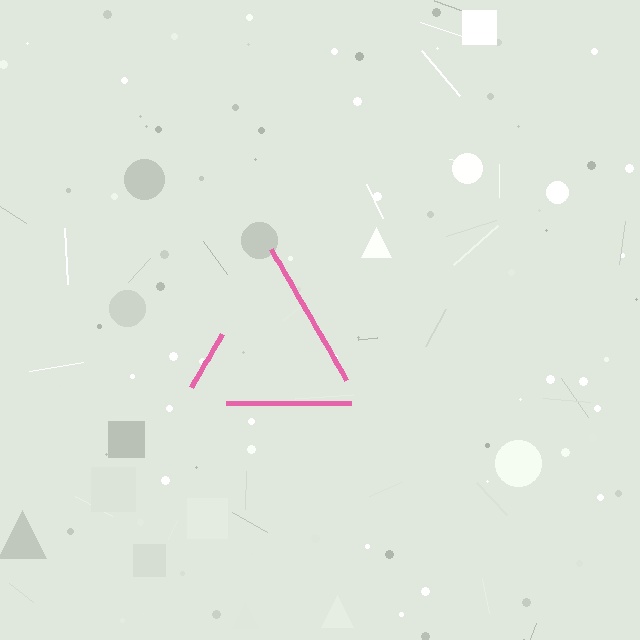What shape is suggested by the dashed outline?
The dashed outline suggests a triangle.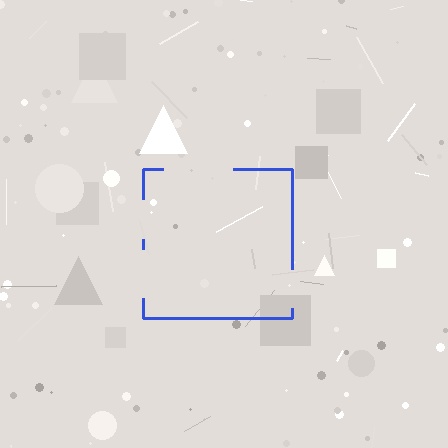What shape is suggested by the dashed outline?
The dashed outline suggests a square.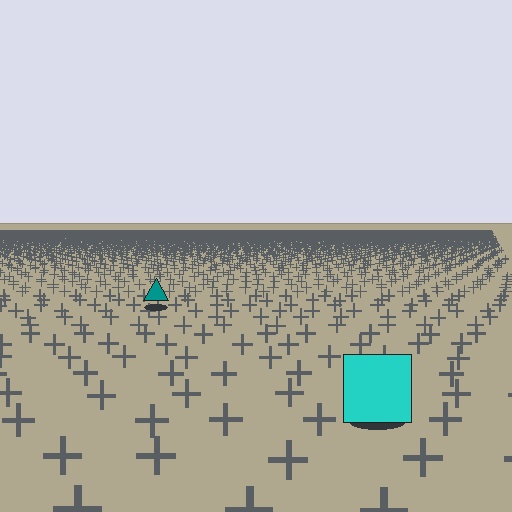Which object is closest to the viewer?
The cyan square is closest. The texture marks near it are larger and more spread out.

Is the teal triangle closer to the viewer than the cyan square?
No. The cyan square is closer — you can tell from the texture gradient: the ground texture is coarser near it.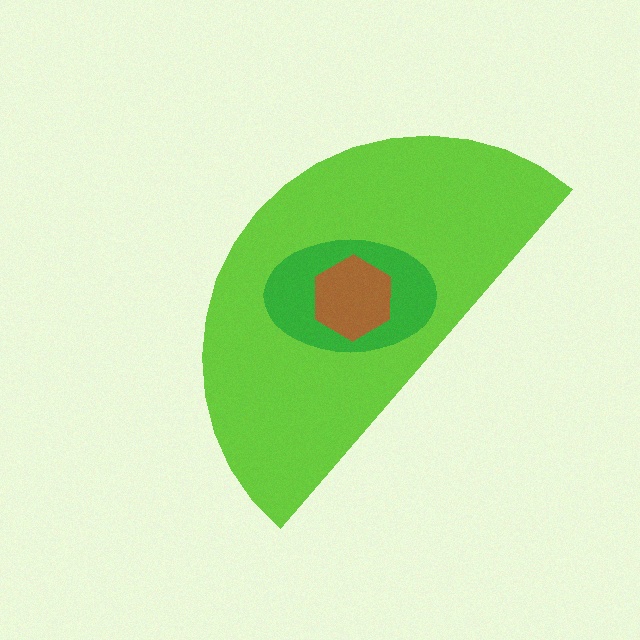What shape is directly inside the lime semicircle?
The green ellipse.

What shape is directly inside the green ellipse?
The brown hexagon.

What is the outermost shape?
The lime semicircle.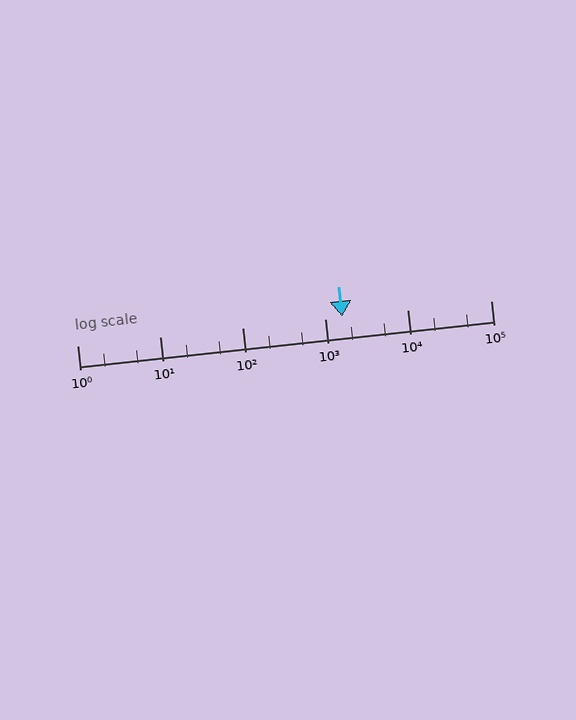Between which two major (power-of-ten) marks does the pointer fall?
The pointer is between 1000 and 10000.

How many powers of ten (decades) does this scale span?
The scale spans 5 decades, from 1 to 100000.